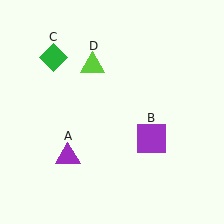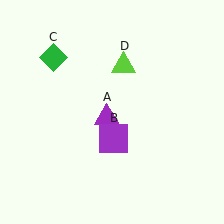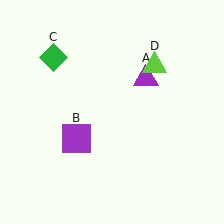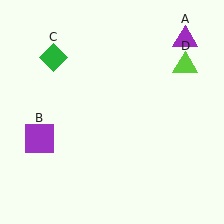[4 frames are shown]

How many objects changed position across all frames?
3 objects changed position: purple triangle (object A), purple square (object B), lime triangle (object D).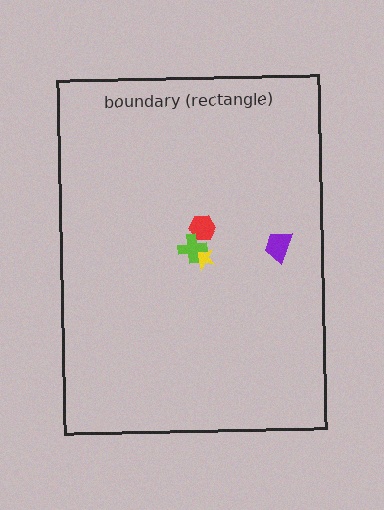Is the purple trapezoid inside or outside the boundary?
Inside.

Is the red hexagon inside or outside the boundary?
Inside.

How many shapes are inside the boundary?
4 inside, 0 outside.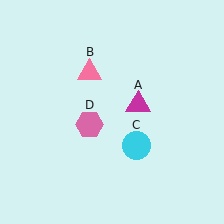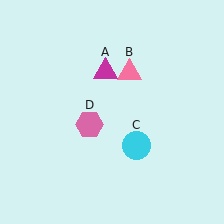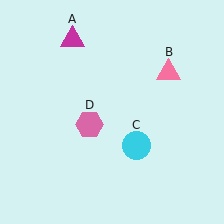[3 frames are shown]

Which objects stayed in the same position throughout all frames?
Cyan circle (object C) and pink hexagon (object D) remained stationary.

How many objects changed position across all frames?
2 objects changed position: magenta triangle (object A), pink triangle (object B).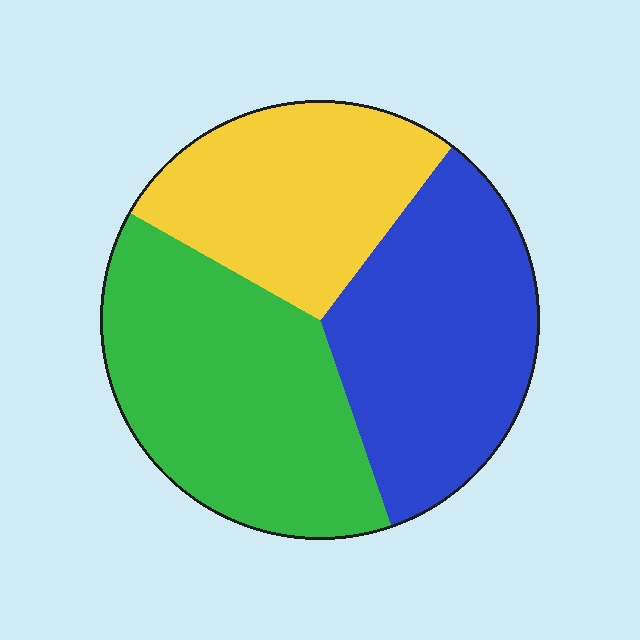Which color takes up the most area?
Green, at roughly 40%.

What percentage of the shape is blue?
Blue takes up between a quarter and a half of the shape.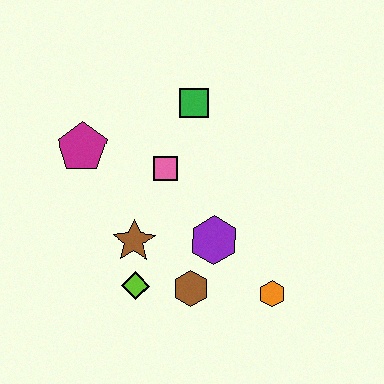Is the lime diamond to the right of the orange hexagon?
No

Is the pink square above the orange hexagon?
Yes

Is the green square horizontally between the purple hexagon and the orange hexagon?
No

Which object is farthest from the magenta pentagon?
The orange hexagon is farthest from the magenta pentagon.